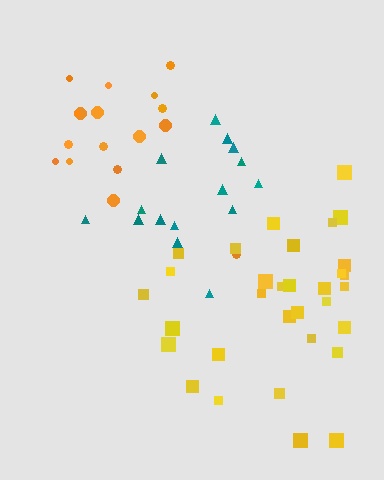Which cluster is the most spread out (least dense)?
Yellow.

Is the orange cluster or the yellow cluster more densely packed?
Orange.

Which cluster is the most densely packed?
Teal.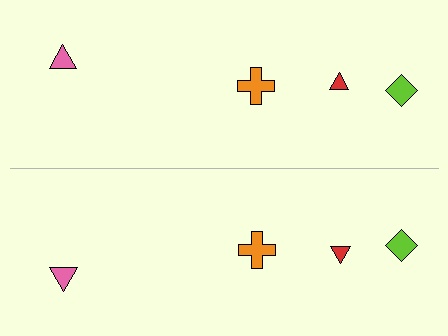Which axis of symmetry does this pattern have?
The pattern has a horizontal axis of symmetry running through the center of the image.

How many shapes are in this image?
There are 8 shapes in this image.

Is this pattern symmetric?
Yes, this pattern has bilateral (reflection) symmetry.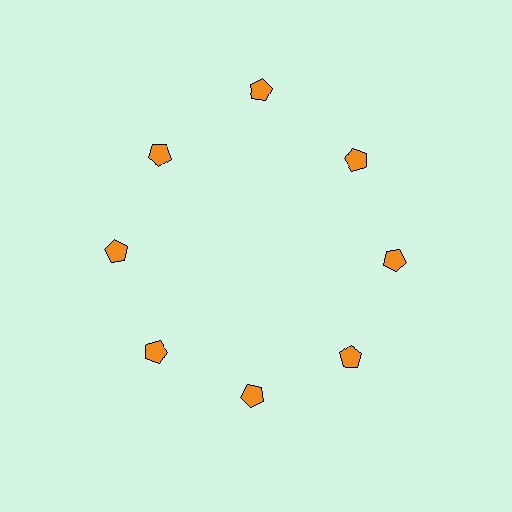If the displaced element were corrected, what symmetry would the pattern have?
It would have 8-fold rotational symmetry — the pattern would map onto itself every 45 degrees.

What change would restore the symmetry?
The symmetry would be restored by moving it inward, back onto the ring so that all 8 pentagons sit at equal angles and equal distance from the center.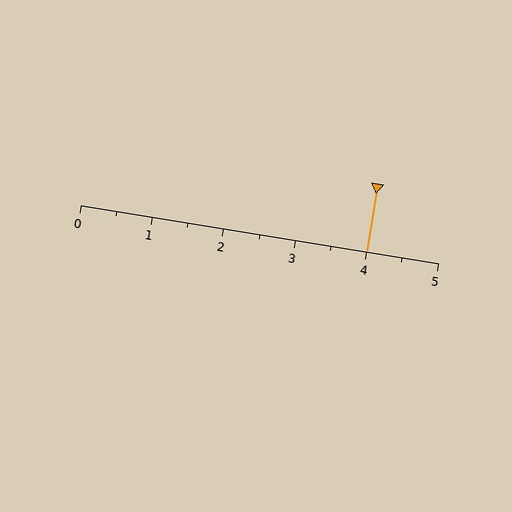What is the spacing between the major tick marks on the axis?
The major ticks are spaced 1 apart.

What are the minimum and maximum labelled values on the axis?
The axis runs from 0 to 5.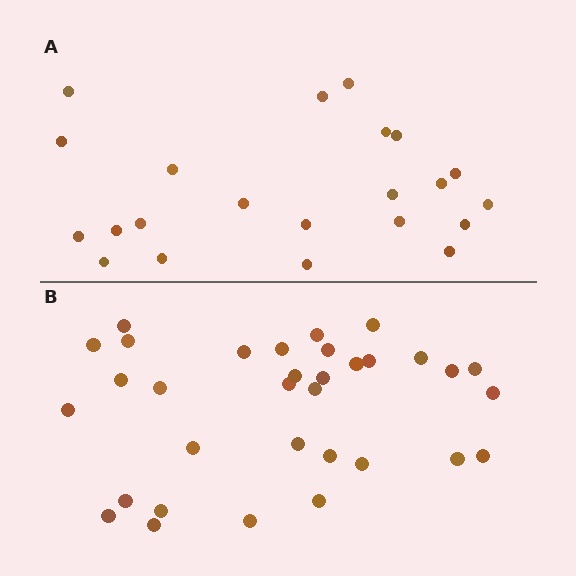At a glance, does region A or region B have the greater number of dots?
Region B (the bottom region) has more dots.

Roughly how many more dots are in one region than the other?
Region B has roughly 12 or so more dots than region A.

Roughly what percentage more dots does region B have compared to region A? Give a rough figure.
About 50% more.